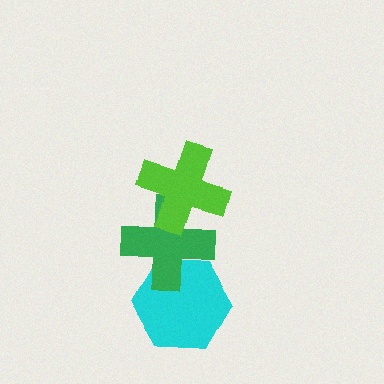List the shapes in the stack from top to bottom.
From top to bottom: the lime cross, the green cross, the cyan hexagon.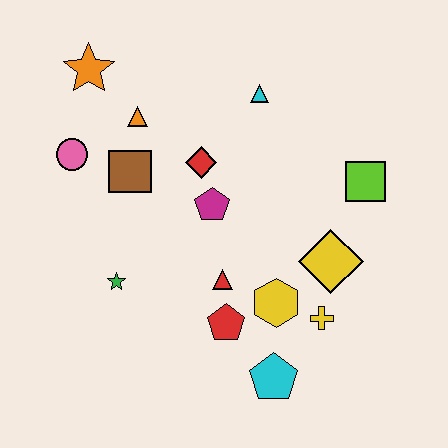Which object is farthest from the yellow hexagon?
The orange star is farthest from the yellow hexagon.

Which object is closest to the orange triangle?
The brown square is closest to the orange triangle.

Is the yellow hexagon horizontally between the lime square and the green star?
Yes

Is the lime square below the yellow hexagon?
No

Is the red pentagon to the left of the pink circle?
No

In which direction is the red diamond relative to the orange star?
The red diamond is to the right of the orange star.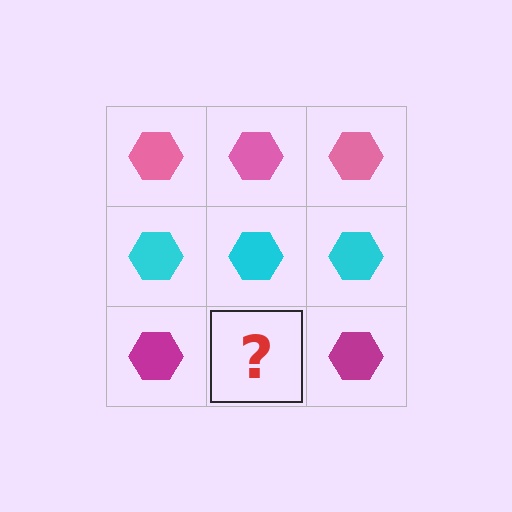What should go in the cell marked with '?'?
The missing cell should contain a magenta hexagon.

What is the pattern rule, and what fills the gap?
The rule is that each row has a consistent color. The gap should be filled with a magenta hexagon.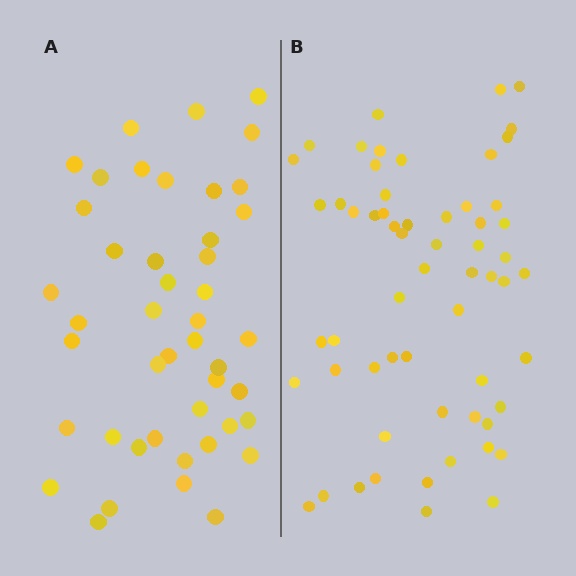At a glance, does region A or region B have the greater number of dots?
Region B (the right region) has more dots.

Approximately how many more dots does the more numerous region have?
Region B has approximately 15 more dots than region A.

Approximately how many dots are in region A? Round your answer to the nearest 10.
About 40 dots. (The exact count is 45, which rounds to 40.)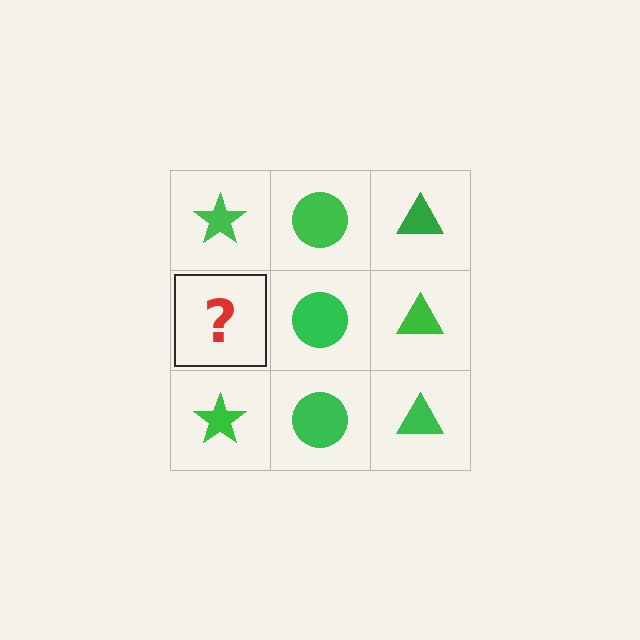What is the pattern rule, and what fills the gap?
The rule is that each column has a consistent shape. The gap should be filled with a green star.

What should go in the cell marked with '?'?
The missing cell should contain a green star.